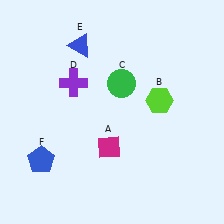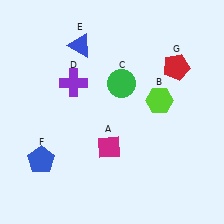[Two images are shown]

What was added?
A red pentagon (G) was added in Image 2.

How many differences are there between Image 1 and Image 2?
There is 1 difference between the two images.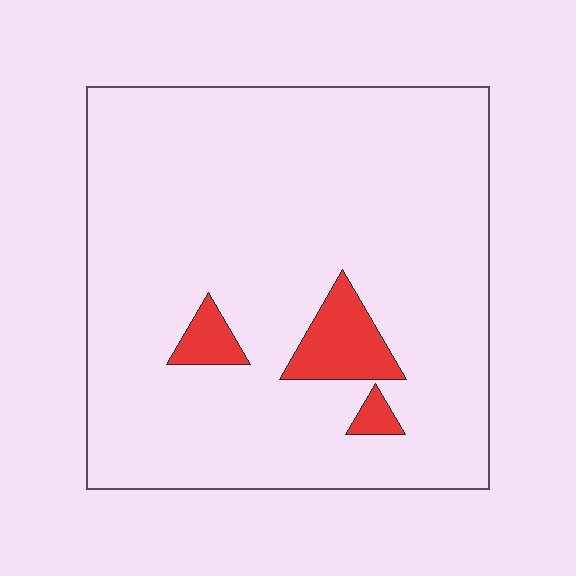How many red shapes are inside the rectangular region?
3.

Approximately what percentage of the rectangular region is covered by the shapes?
Approximately 5%.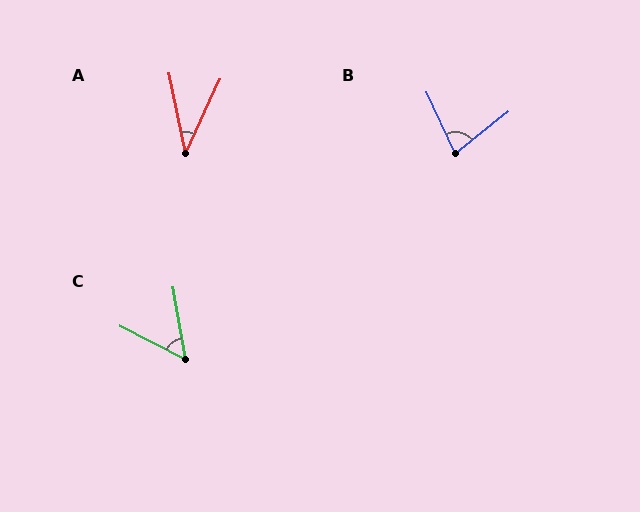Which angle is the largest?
B, at approximately 76 degrees.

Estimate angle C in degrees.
Approximately 53 degrees.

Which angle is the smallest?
A, at approximately 36 degrees.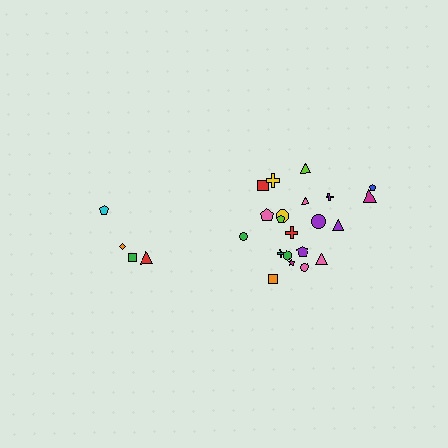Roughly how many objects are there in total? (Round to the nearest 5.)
Roughly 25 objects in total.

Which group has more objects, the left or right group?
The right group.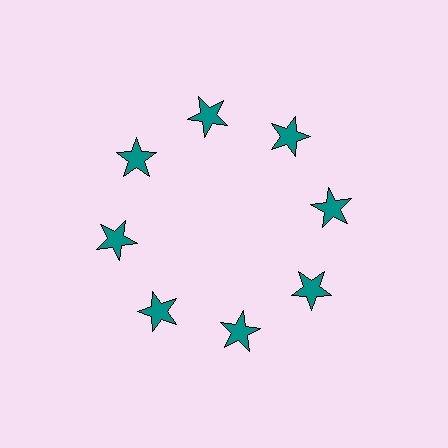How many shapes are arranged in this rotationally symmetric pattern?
There are 8 shapes, arranged in 8 groups of 1.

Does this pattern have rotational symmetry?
Yes, this pattern has 8-fold rotational symmetry. It looks the same after rotating 45 degrees around the center.